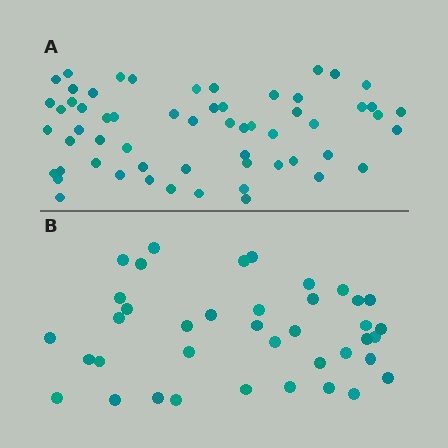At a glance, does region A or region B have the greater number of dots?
Region A (the top region) has more dots.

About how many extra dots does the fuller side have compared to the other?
Region A has approximately 20 more dots than region B.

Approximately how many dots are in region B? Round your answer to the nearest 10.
About 40 dots. (The exact count is 39, which rounds to 40.)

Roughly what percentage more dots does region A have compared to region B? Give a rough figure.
About 50% more.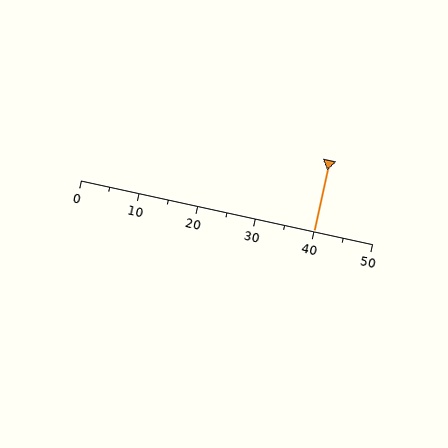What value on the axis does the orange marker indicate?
The marker indicates approximately 40.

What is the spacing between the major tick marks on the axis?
The major ticks are spaced 10 apart.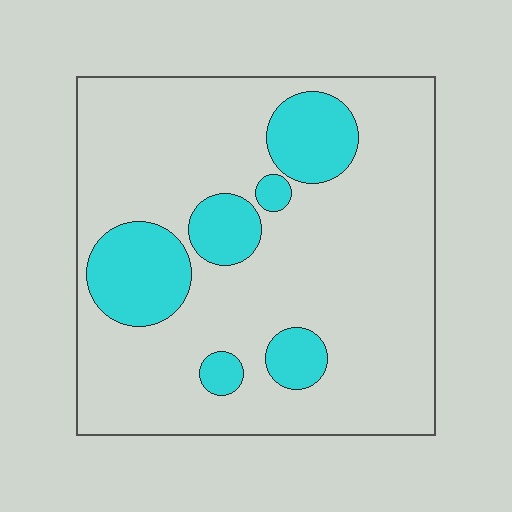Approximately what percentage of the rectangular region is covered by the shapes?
Approximately 20%.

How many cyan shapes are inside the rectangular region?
6.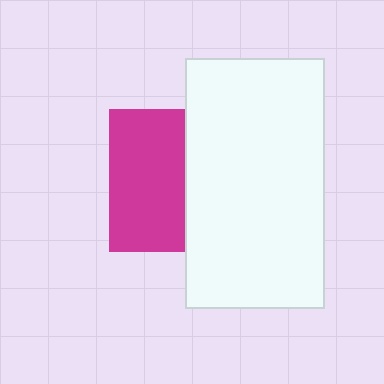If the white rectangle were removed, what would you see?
You would see the complete magenta square.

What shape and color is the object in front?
The object in front is a white rectangle.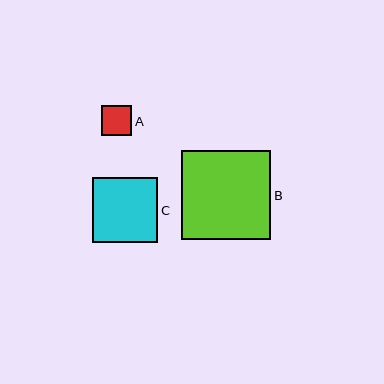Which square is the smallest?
Square A is the smallest with a size of approximately 30 pixels.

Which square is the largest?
Square B is the largest with a size of approximately 89 pixels.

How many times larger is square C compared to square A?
Square C is approximately 2.2 times the size of square A.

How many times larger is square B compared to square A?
Square B is approximately 3.0 times the size of square A.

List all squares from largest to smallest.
From largest to smallest: B, C, A.